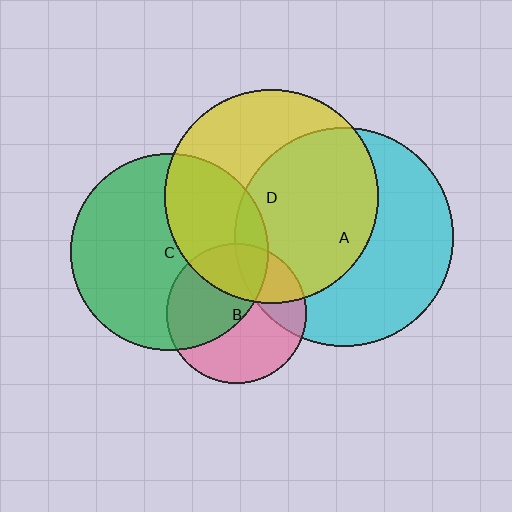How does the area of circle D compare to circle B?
Approximately 2.3 times.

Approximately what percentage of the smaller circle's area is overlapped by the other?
Approximately 35%.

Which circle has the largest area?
Circle A (cyan).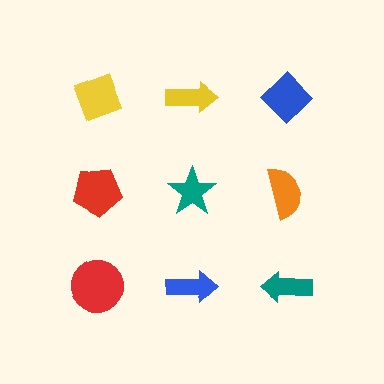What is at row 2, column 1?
A red pentagon.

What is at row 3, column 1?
A red circle.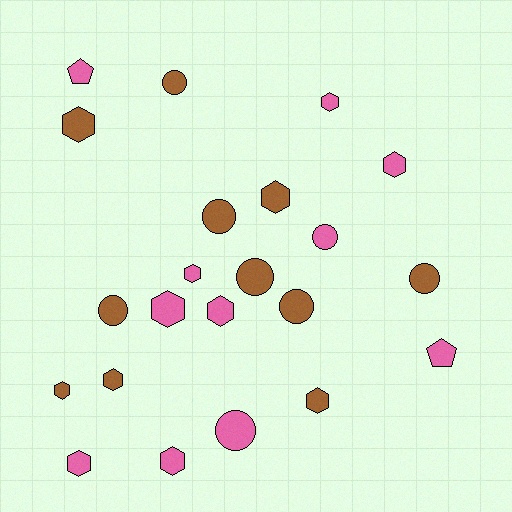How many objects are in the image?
There are 22 objects.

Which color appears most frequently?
Brown, with 11 objects.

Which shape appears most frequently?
Hexagon, with 12 objects.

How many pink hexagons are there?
There are 7 pink hexagons.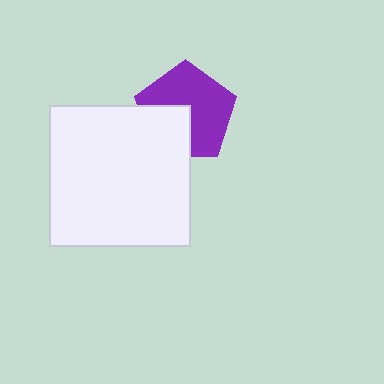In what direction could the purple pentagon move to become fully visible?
The purple pentagon could move toward the upper-right. That would shift it out from behind the white rectangle entirely.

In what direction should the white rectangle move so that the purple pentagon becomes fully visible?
The white rectangle should move toward the lower-left. That is the shortest direction to clear the overlap and leave the purple pentagon fully visible.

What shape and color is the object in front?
The object in front is a white rectangle.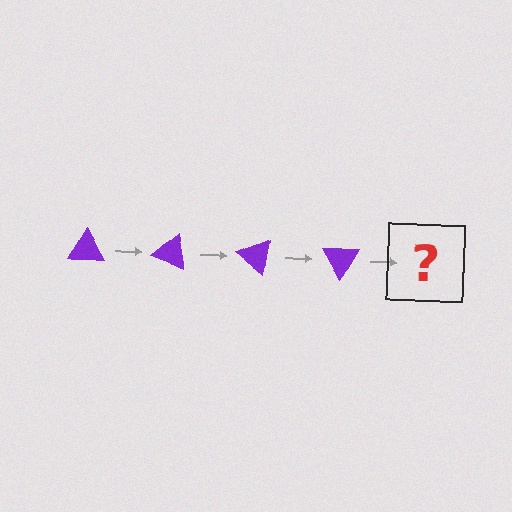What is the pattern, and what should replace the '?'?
The pattern is that the triangle rotates 20 degrees each step. The '?' should be a purple triangle rotated 80 degrees.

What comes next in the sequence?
The next element should be a purple triangle rotated 80 degrees.